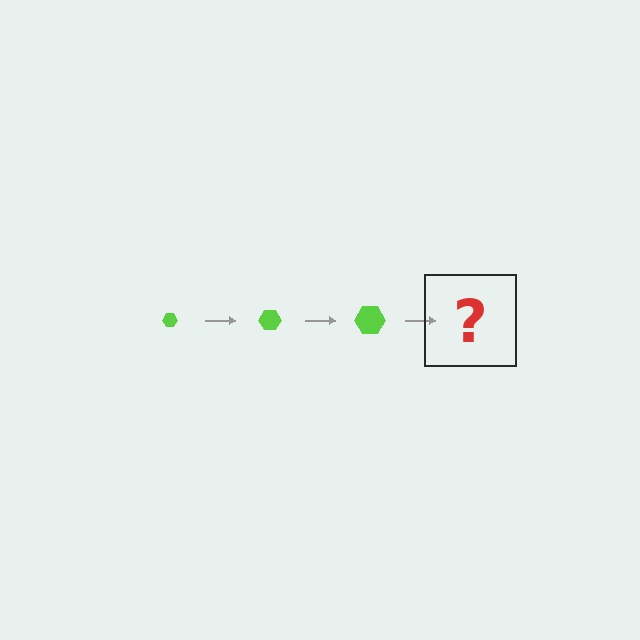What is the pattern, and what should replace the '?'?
The pattern is that the hexagon gets progressively larger each step. The '?' should be a lime hexagon, larger than the previous one.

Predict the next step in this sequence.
The next step is a lime hexagon, larger than the previous one.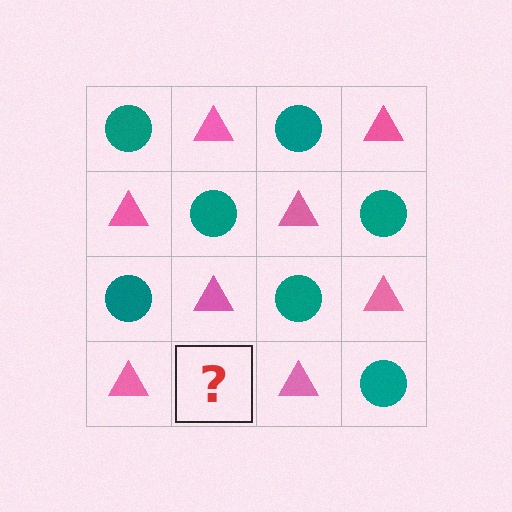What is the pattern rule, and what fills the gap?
The rule is that it alternates teal circle and pink triangle in a checkerboard pattern. The gap should be filled with a teal circle.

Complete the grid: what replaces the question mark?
The question mark should be replaced with a teal circle.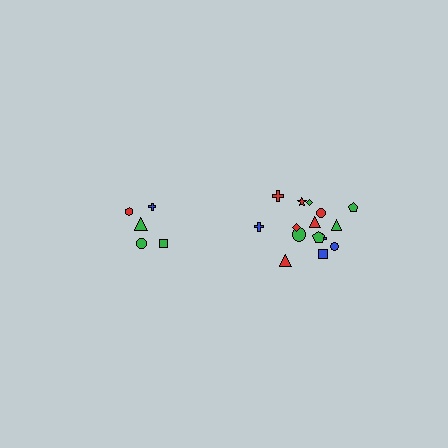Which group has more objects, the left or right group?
The right group.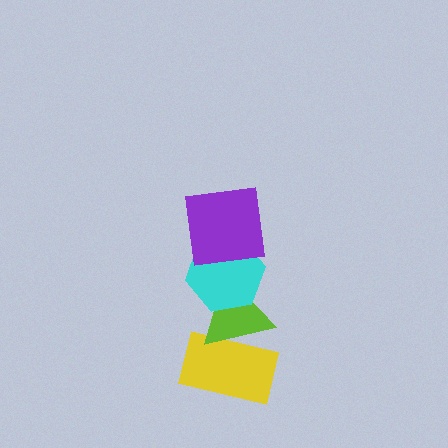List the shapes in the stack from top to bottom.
From top to bottom: the purple square, the cyan hexagon, the lime triangle, the yellow rectangle.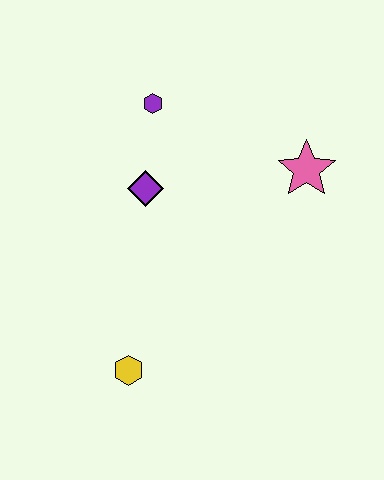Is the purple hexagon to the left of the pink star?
Yes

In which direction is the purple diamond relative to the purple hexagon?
The purple diamond is below the purple hexagon.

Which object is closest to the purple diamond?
The purple hexagon is closest to the purple diamond.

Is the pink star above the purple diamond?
Yes